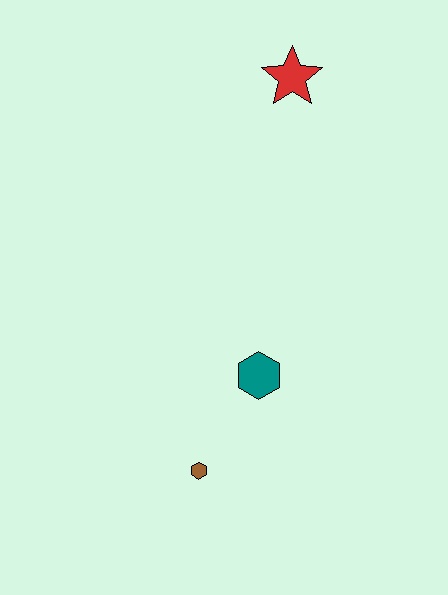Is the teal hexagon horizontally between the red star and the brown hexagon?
Yes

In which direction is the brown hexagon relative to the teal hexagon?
The brown hexagon is below the teal hexagon.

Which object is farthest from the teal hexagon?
The red star is farthest from the teal hexagon.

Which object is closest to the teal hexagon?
The brown hexagon is closest to the teal hexagon.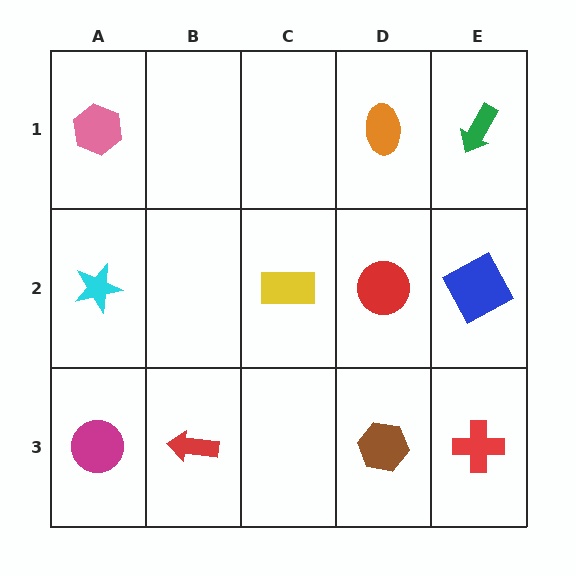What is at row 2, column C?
A yellow rectangle.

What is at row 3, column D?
A brown hexagon.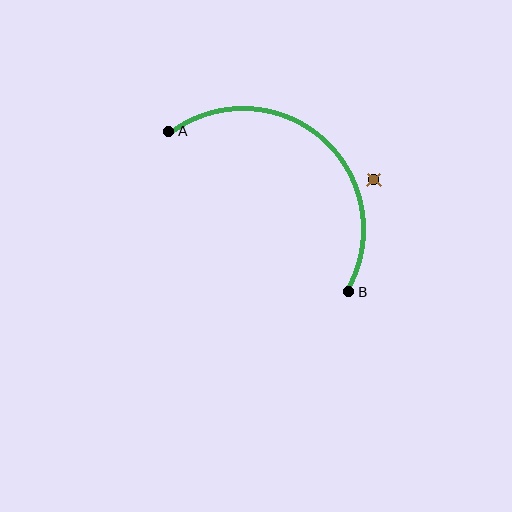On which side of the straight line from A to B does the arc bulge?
The arc bulges above and to the right of the straight line connecting A and B.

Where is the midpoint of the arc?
The arc midpoint is the point on the curve farthest from the straight line joining A and B. It sits above and to the right of that line.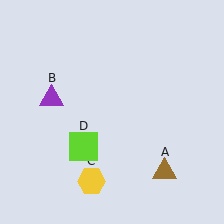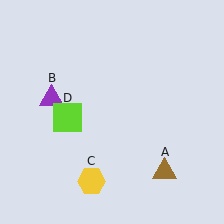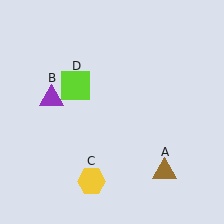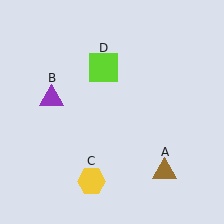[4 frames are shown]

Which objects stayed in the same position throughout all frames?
Brown triangle (object A) and purple triangle (object B) and yellow hexagon (object C) remained stationary.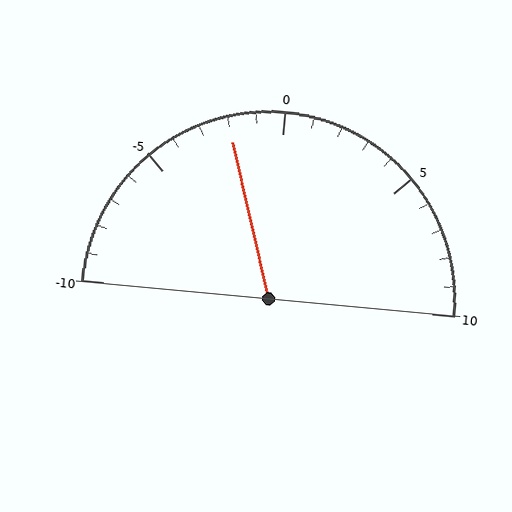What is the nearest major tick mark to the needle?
The nearest major tick mark is 0.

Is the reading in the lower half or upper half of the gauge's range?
The reading is in the lower half of the range (-10 to 10).